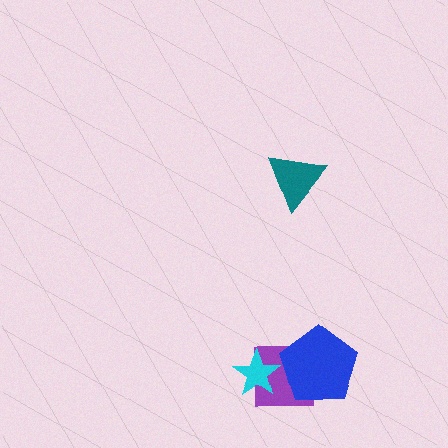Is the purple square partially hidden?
Yes, it is partially covered by another shape.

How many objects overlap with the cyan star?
1 object overlaps with the cyan star.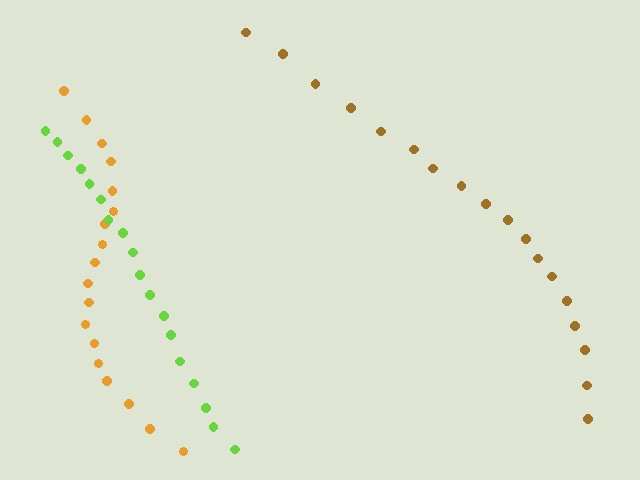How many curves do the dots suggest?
There are 3 distinct paths.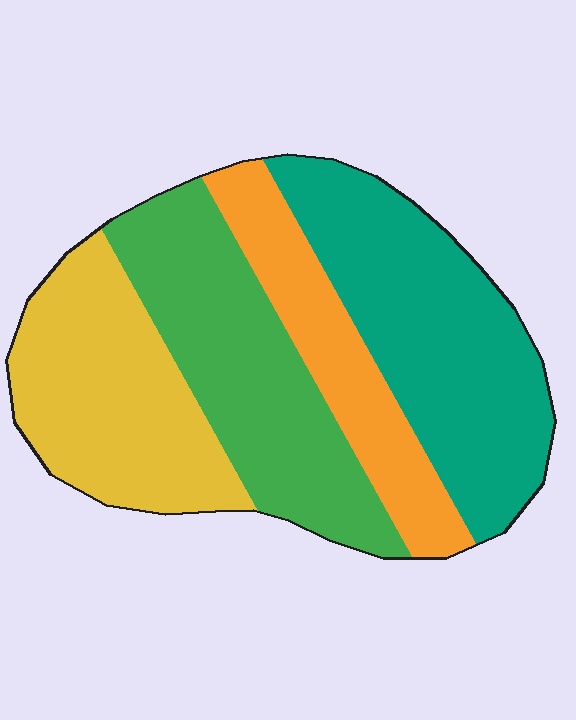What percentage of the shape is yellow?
Yellow takes up less than a quarter of the shape.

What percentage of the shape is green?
Green takes up about one quarter (1/4) of the shape.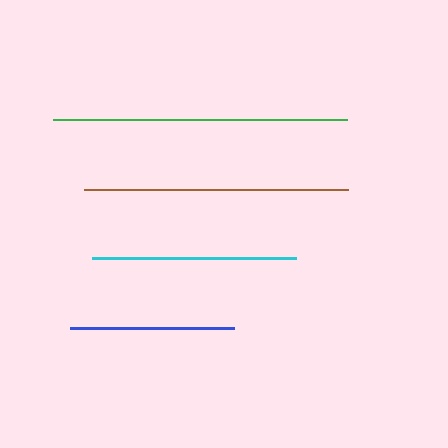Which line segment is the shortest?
The blue line is the shortest at approximately 164 pixels.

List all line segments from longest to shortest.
From longest to shortest: green, brown, cyan, blue.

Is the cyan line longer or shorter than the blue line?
The cyan line is longer than the blue line.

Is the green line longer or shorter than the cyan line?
The green line is longer than the cyan line.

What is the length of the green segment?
The green segment is approximately 295 pixels long.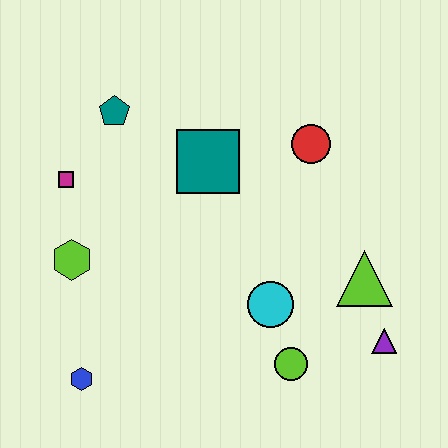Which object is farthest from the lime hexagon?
The purple triangle is farthest from the lime hexagon.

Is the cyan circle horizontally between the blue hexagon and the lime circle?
Yes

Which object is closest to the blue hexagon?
The lime hexagon is closest to the blue hexagon.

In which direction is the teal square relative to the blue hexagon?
The teal square is above the blue hexagon.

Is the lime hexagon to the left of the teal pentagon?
Yes